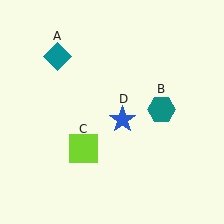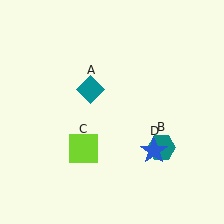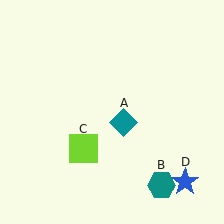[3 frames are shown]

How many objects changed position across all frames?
3 objects changed position: teal diamond (object A), teal hexagon (object B), blue star (object D).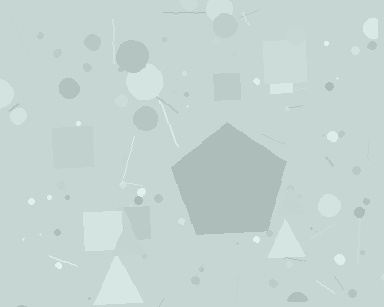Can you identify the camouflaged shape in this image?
The camouflaged shape is a pentagon.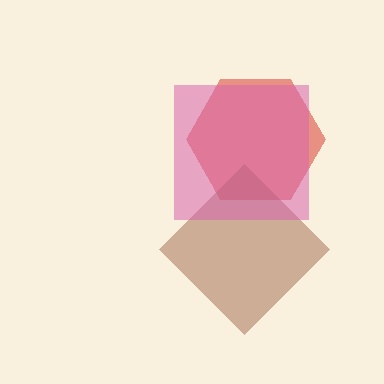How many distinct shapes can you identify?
There are 3 distinct shapes: a red hexagon, a brown diamond, a pink square.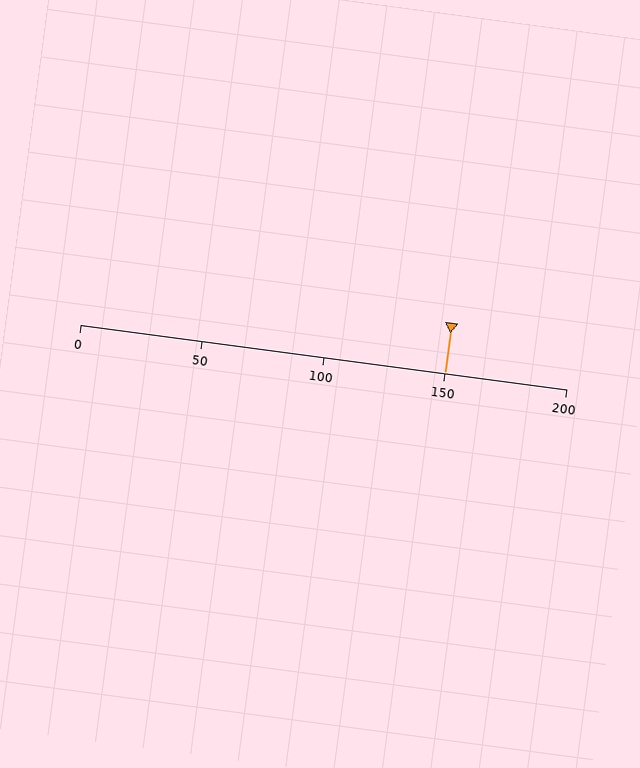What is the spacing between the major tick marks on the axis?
The major ticks are spaced 50 apart.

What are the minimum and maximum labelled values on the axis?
The axis runs from 0 to 200.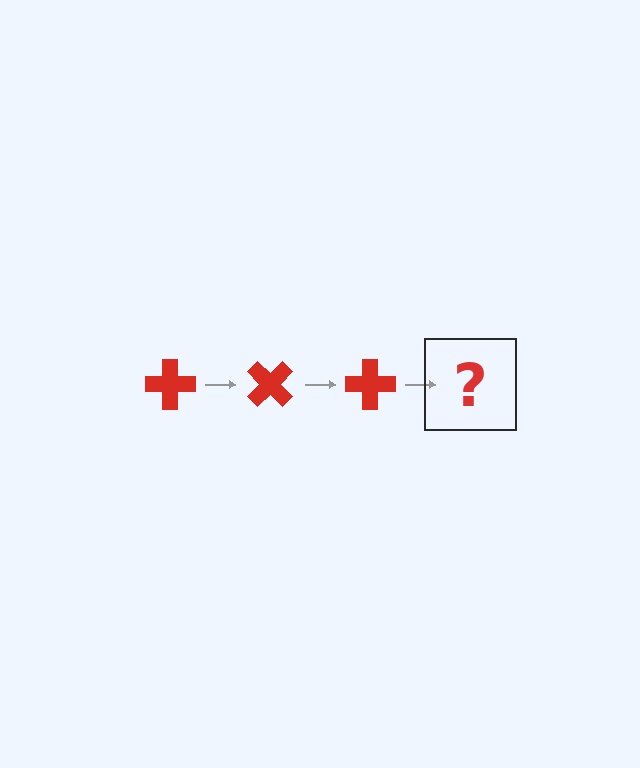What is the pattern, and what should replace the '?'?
The pattern is that the cross rotates 45 degrees each step. The '?' should be a red cross rotated 135 degrees.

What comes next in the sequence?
The next element should be a red cross rotated 135 degrees.